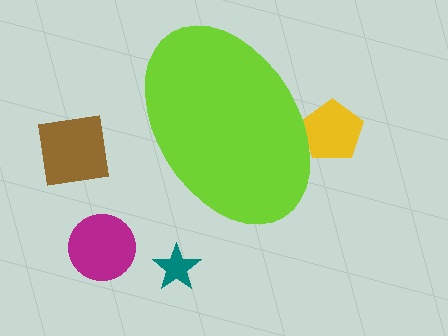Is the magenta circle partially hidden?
No, the magenta circle is fully visible.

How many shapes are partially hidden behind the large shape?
1 shape is partially hidden.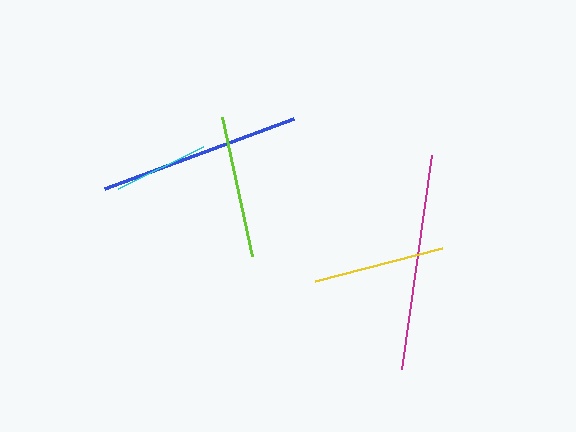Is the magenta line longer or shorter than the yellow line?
The magenta line is longer than the yellow line.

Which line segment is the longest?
The magenta line is the longest at approximately 217 pixels.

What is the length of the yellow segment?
The yellow segment is approximately 131 pixels long.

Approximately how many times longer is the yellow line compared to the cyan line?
The yellow line is approximately 1.4 times the length of the cyan line.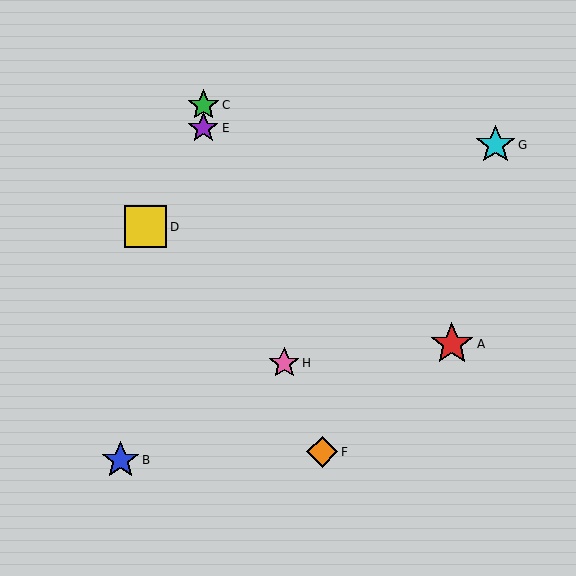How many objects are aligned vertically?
2 objects (C, E) are aligned vertically.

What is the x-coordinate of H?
Object H is at x≈284.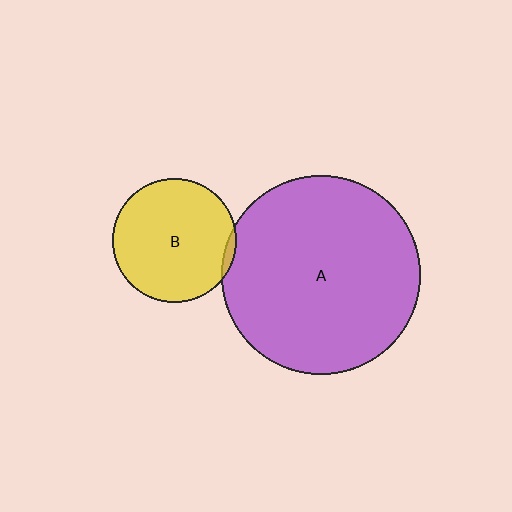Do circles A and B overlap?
Yes.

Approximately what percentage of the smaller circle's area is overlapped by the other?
Approximately 5%.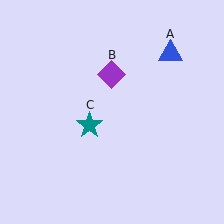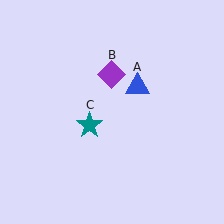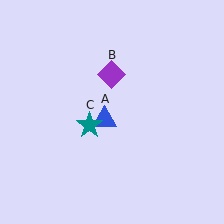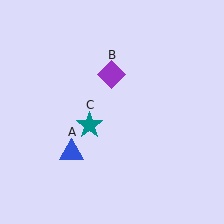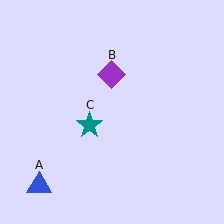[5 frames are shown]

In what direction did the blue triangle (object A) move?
The blue triangle (object A) moved down and to the left.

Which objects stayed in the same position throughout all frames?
Purple diamond (object B) and teal star (object C) remained stationary.